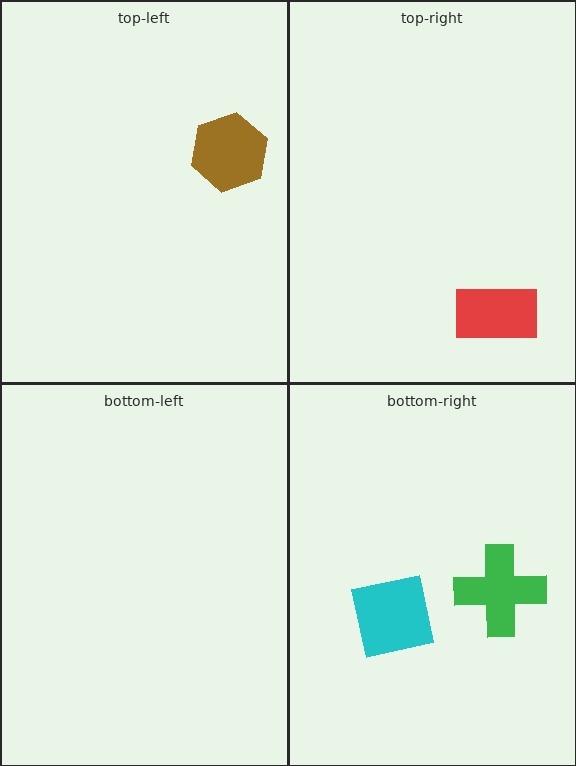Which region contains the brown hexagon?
The top-left region.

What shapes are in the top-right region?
The red rectangle.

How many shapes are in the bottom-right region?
2.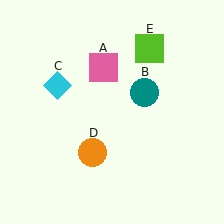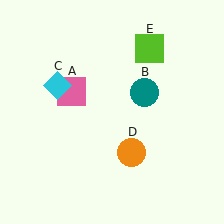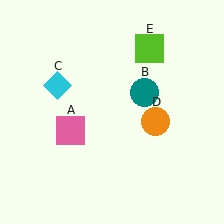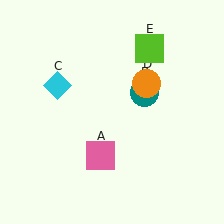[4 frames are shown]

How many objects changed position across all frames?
2 objects changed position: pink square (object A), orange circle (object D).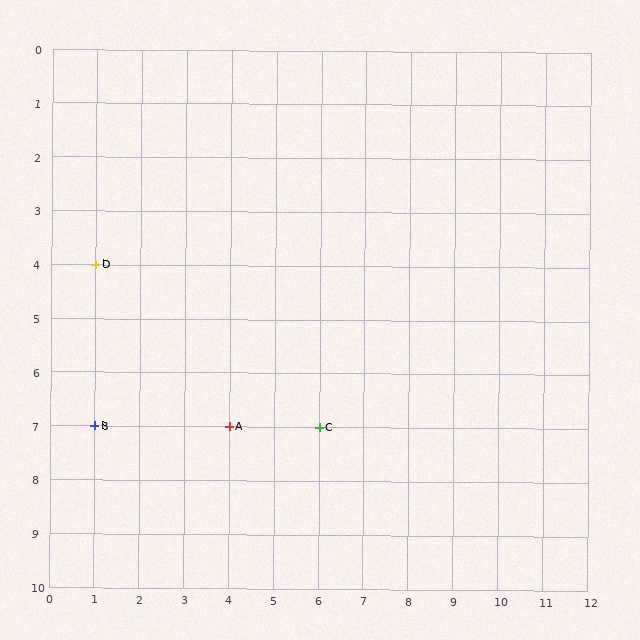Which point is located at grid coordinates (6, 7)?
Point C is at (6, 7).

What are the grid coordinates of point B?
Point B is at grid coordinates (1, 7).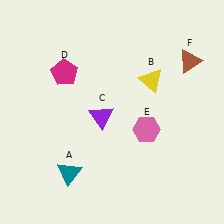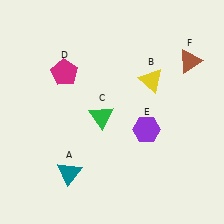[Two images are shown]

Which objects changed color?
C changed from purple to green. E changed from pink to purple.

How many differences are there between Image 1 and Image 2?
There are 2 differences between the two images.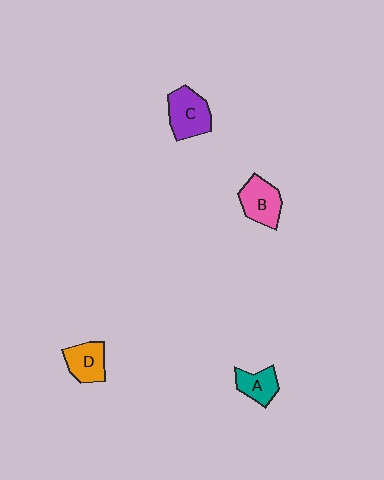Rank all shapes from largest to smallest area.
From largest to smallest: C (purple), B (pink), D (orange), A (teal).